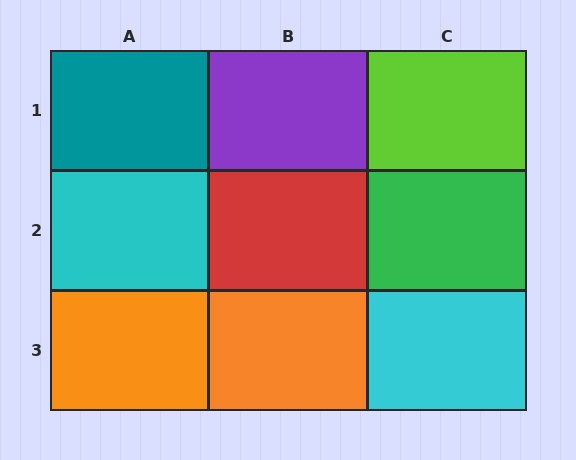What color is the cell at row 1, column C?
Lime.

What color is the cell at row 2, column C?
Green.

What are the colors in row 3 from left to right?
Orange, orange, cyan.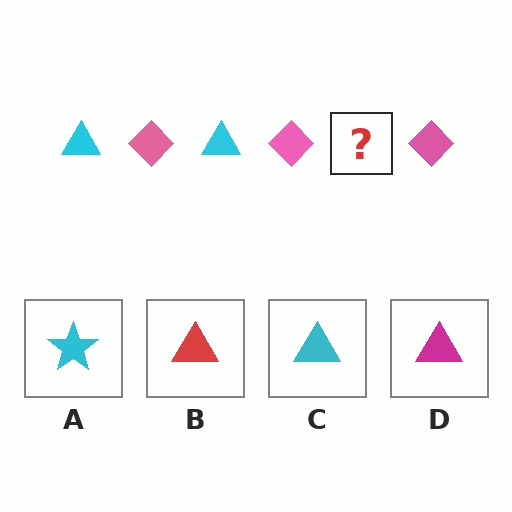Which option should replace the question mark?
Option C.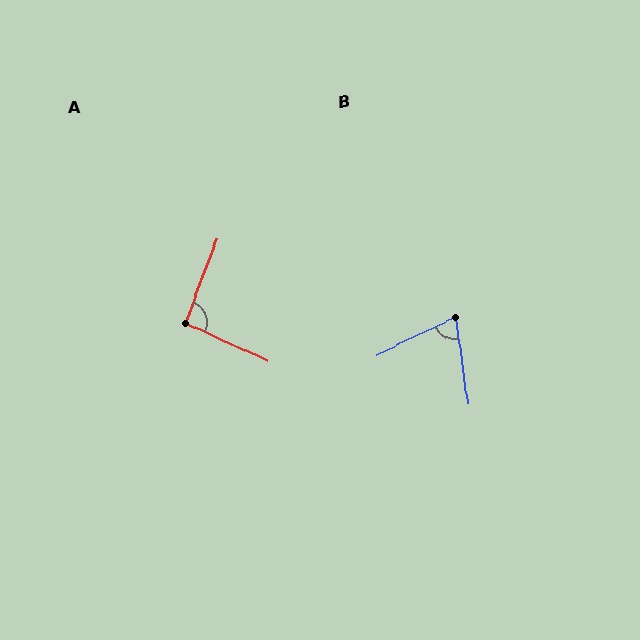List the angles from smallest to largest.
B (72°), A (94°).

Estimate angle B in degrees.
Approximately 72 degrees.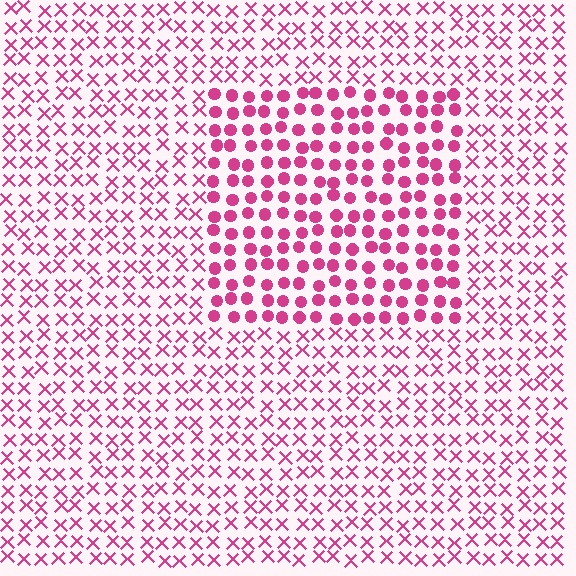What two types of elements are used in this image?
The image uses circles inside the rectangle region and X marks outside it.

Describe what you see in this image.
The image is filled with small magenta elements arranged in a uniform grid. A rectangle-shaped region contains circles, while the surrounding area contains X marks. The boundary is defined purely by the change in element shape.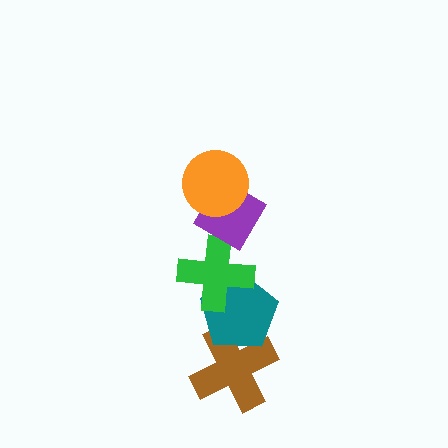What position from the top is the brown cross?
The brown cross is 5th from the top.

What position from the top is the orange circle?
The orange circle is 1st from the top.